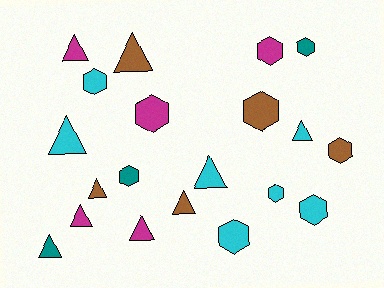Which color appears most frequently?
Cyan, with 7 objects.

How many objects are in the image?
There are 20 objects.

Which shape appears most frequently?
Hexagon, with 10 objects.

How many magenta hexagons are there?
There are 2 magenta hexagons.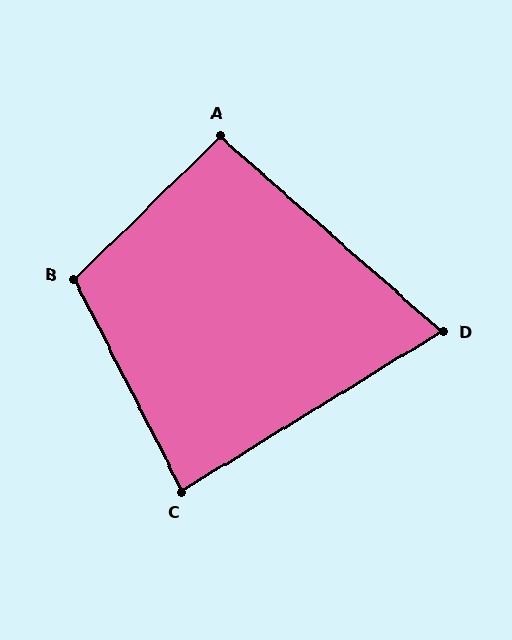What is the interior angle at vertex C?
Approximately 86 degrees (approximately right).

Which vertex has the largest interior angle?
B, at approximately 107 degrees.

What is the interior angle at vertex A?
Approximately 94 degrees (approximately right).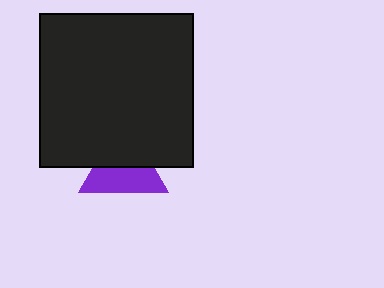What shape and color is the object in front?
The object in front is a black square.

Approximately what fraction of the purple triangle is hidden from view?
Roughly 45% of the purple triangle is hidden behind the black square.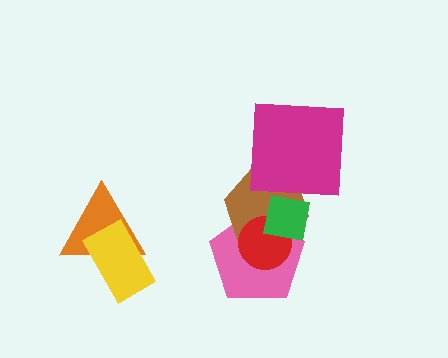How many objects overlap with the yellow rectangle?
1 object overlaps with the yellow rectangle.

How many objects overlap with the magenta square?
1 object overlaps with the magenta square.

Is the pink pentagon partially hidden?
Yes, it is partially covered by another shape.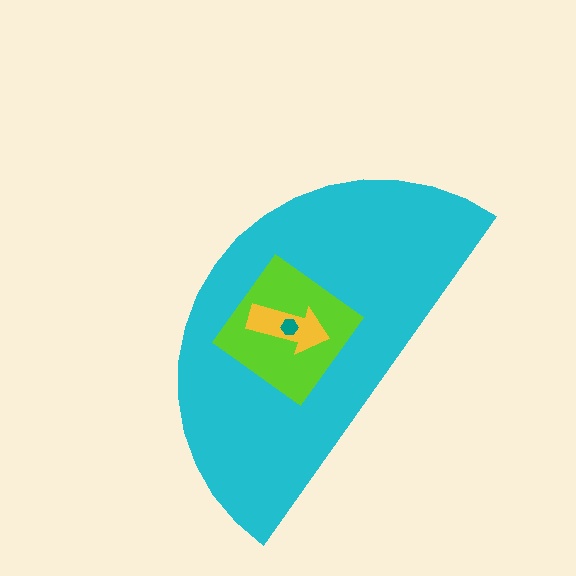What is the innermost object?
The teal hexagon.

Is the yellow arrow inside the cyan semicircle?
Yes.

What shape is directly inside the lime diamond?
The yellow arrow.